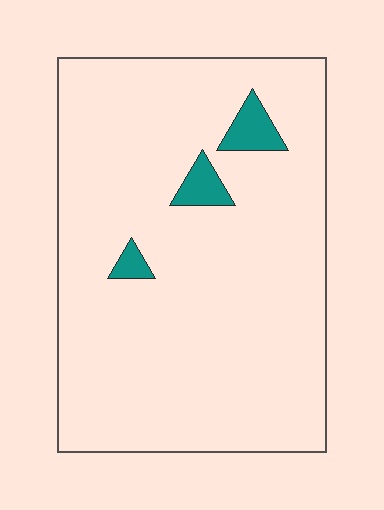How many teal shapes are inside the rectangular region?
3.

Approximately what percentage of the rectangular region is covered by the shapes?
Approximately 5%.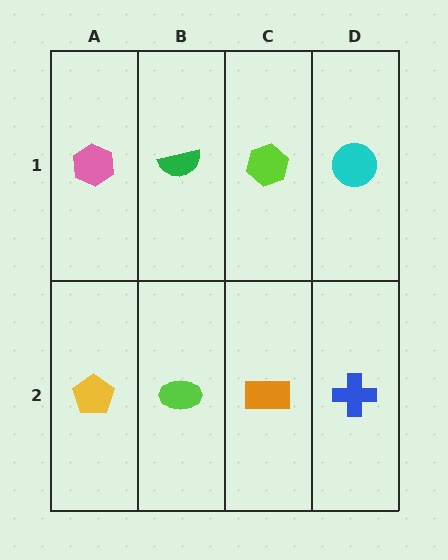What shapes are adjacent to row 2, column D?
A cyan circle (row 1, column D), an orange rectangle (row 2, column C).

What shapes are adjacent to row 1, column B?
A lime ellipse (row 2, column B), a pink hexagon (row 1, column A), a lime hexagon (row 1, column C).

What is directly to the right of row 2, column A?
A lime ellipse.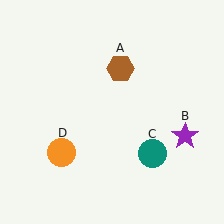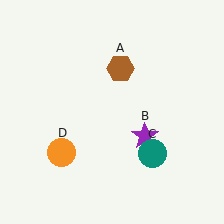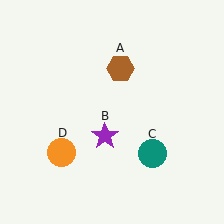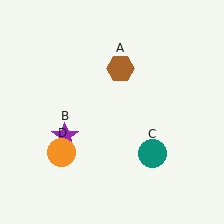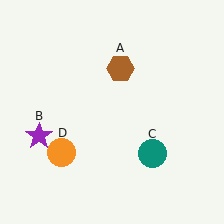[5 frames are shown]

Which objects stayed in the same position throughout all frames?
Brown hexagon (object A) and teal circle (object C) and orange circle (object D) remained stationary.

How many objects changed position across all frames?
1 object changed position: purple star (object B).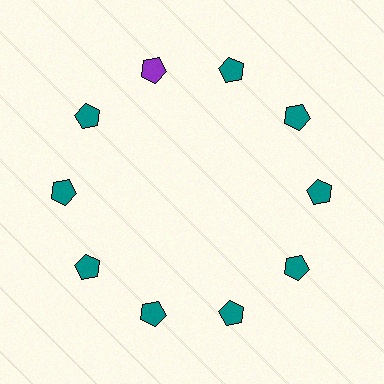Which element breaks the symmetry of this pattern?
The purple pentagon at roughly the 11 o'clock position breaks the symmetry. All other shapes are teal pentagons.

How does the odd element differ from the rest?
It has a different color: purple instead of teal.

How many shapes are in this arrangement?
There are 10 shapes arranged in a ring pattern.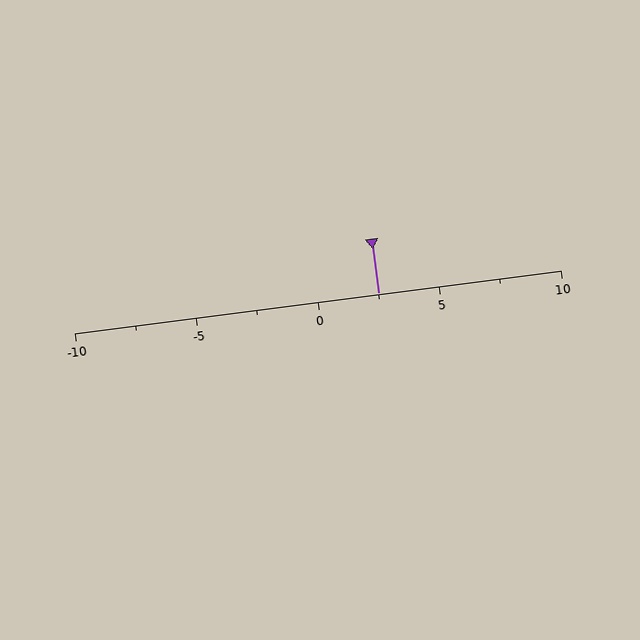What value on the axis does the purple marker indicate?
The marker indicates approximately 2.5.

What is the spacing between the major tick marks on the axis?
The major ticks are spaced 5 apart.